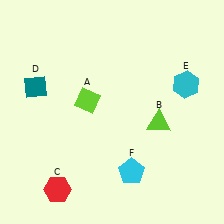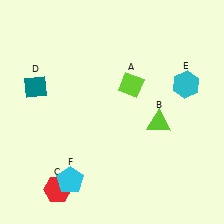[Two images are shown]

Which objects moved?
The objects that moved are: the lime diamond (A), the cyan pentagon (F).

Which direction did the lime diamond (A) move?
The lime diamond (A) moved right.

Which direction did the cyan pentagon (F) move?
The cyan pentagon (F) moved left.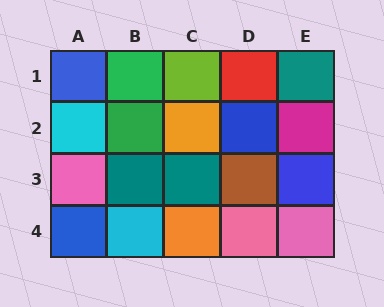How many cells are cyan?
2 cells are cyan.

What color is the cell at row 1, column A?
Blue.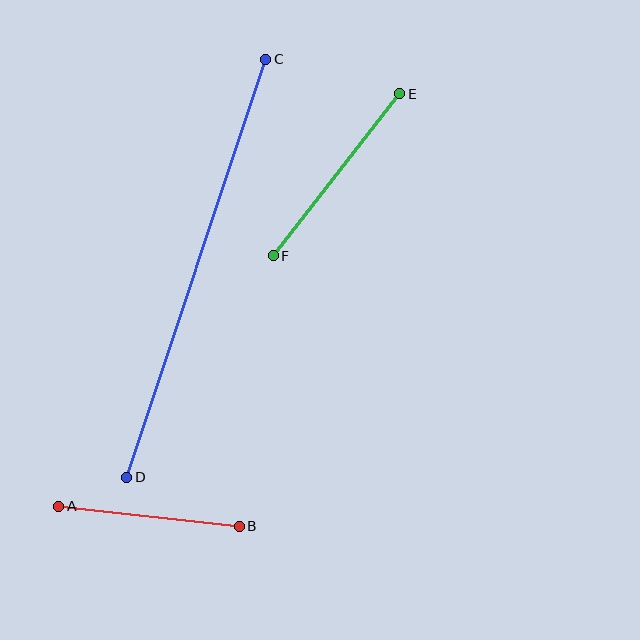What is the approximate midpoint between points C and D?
The midpoint is at approximately (196, 268) pixels.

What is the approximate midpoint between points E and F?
The midpoint is at approximately (336, 175) pixels.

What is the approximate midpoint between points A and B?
The midpoint is at approximately (149, 516) pixels.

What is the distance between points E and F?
The distance is approximately 205 pixels.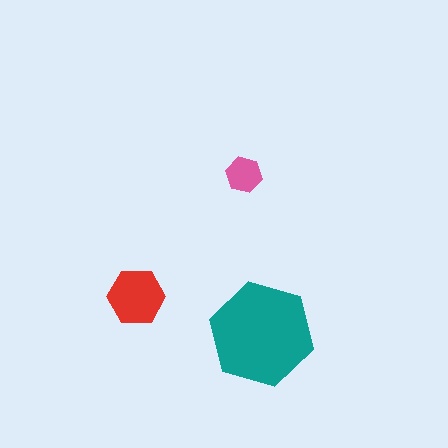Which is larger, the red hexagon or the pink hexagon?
The red one.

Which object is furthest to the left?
The red hexagon is leftmost.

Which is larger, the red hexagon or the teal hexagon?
The teal one.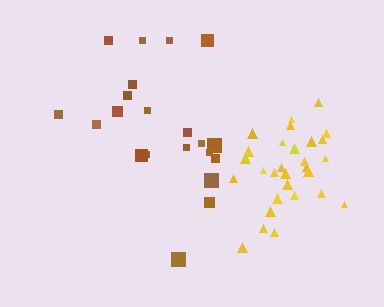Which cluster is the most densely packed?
Yellow.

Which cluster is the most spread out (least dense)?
Brown.